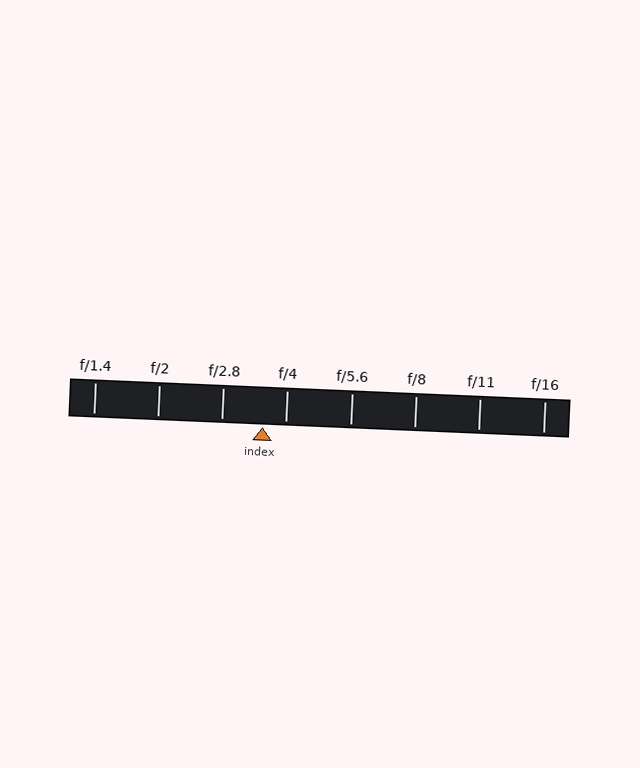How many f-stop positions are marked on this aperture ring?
There are 8 f-stop positions marked.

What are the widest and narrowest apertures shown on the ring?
The widest aperture shown is f/1.4 and the narrowest is f/16.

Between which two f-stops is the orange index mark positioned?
The index mark is between f/2.8 and f/4.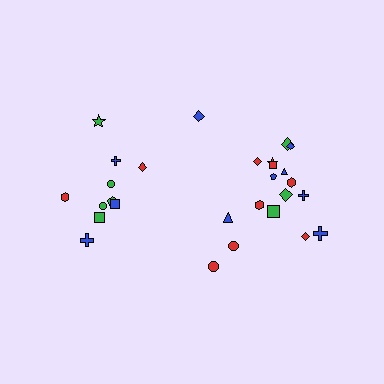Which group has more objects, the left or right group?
The right group.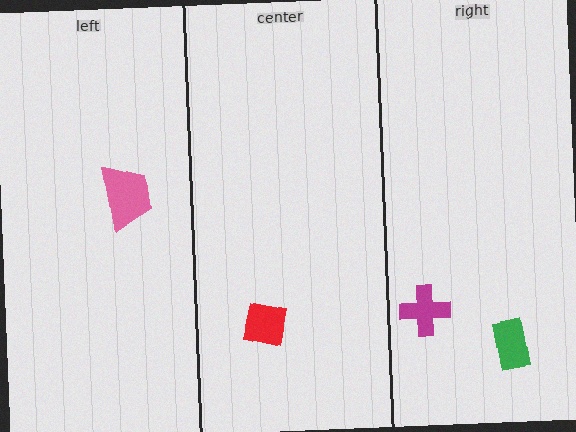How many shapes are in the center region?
1.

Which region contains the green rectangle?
The right region.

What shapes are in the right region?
The magenta cross, the green rectangle.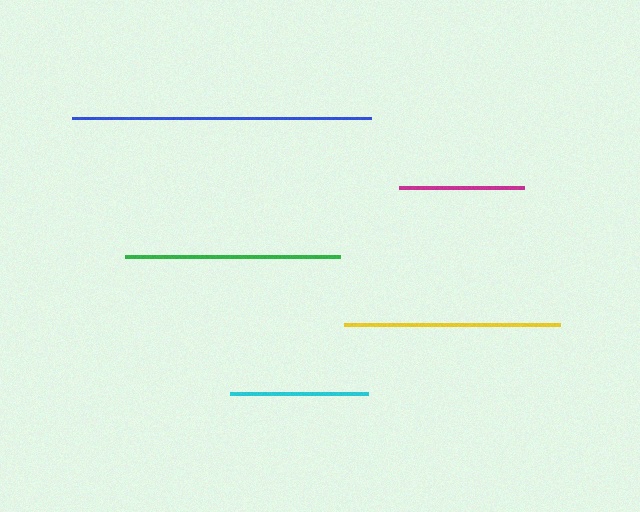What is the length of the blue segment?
The blue segment is approximately 299 pixels long.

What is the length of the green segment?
The green segment is approximately 214 pixels long.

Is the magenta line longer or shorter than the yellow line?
The yellow line is longer than the magenta line.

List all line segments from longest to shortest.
From longest to shortest: blue, yellow, green, cyan, magenta.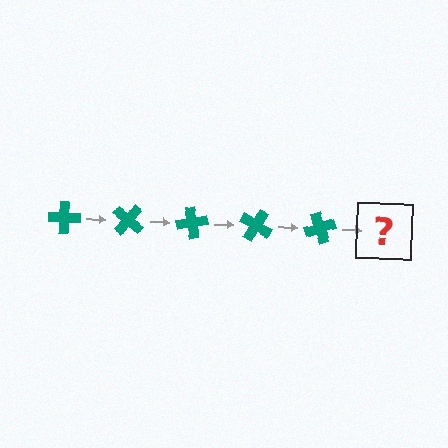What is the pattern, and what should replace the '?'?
The pattern is that the cross rotates 40 degrees each step. The '?' should be a teal cross rotated 200 degrees.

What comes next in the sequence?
The next element should be a teal cross rotated 200 degrees.